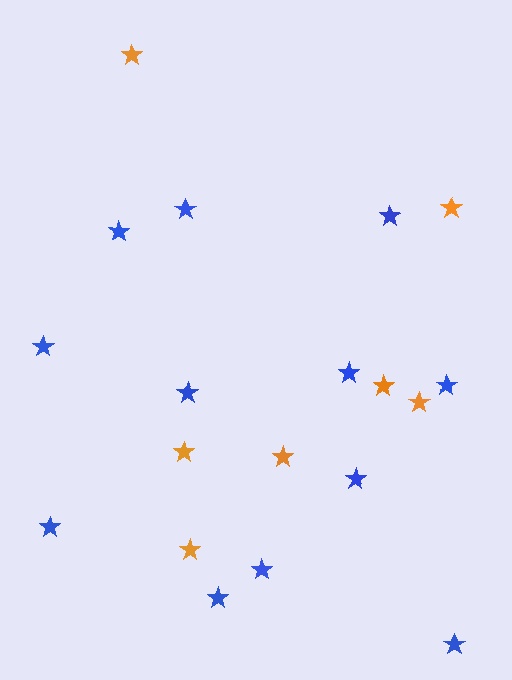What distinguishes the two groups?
There are 2 groups: one group of blue stars (12) and one group of orange stars (7).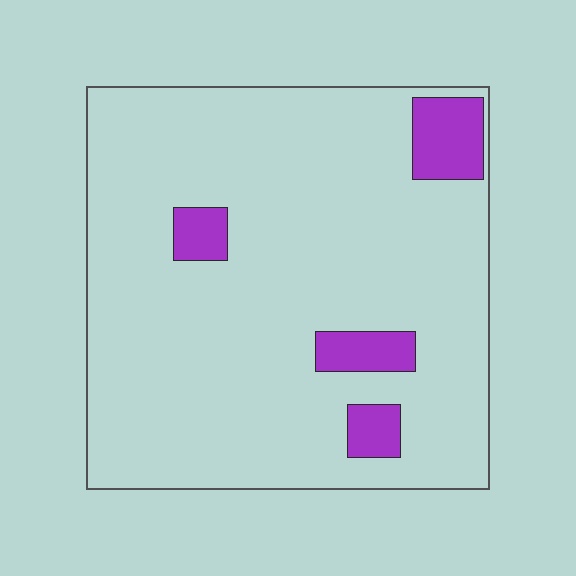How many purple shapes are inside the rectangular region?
4.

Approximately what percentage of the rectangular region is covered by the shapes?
Approximately 10%.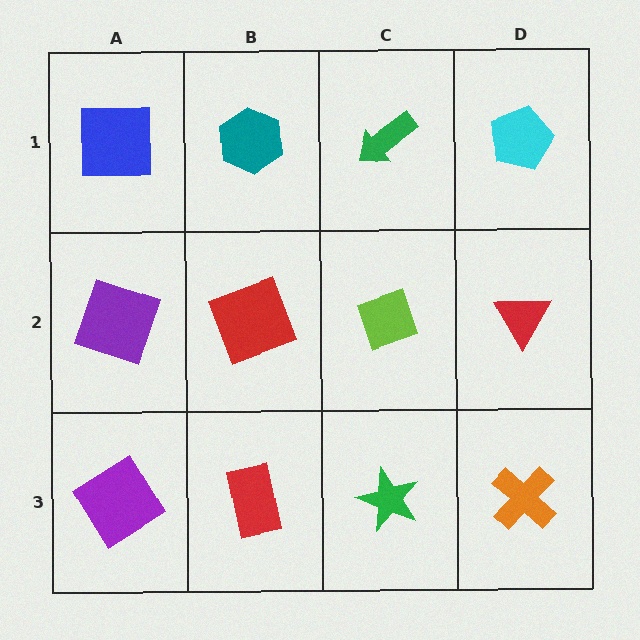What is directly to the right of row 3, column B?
A green star.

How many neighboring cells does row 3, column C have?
3.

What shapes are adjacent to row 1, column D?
A red triangle (row 2, column D), a green arrow (row 1, column C).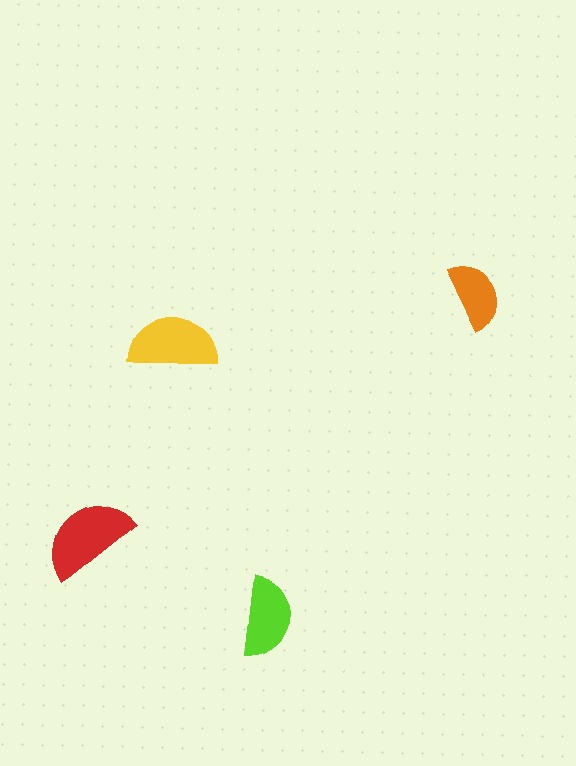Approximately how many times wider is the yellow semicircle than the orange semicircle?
About 1.5 times wider.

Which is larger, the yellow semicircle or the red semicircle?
The red one.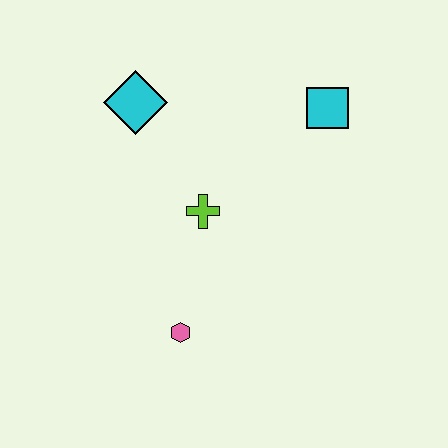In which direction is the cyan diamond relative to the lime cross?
The cyan diamond is above the lime cross.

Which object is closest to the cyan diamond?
The lime cross is closest to the cyan diamond.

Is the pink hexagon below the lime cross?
Yes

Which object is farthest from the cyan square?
The pink hexagon is farthest from the cyan square.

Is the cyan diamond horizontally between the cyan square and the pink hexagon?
No